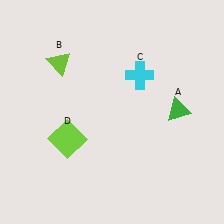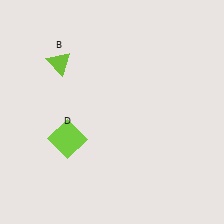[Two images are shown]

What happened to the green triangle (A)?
The green triangle (A) was removed in Image 2. It was in the top-right area of Image 1.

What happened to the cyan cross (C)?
The cyan cross (C) was removed in Image 2. It was in the top-right area of Image 1.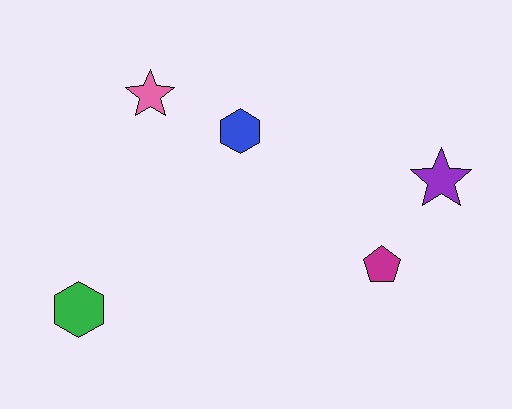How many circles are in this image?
There are no circles.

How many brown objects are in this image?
There are no brown objects.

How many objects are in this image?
There are 5 objects.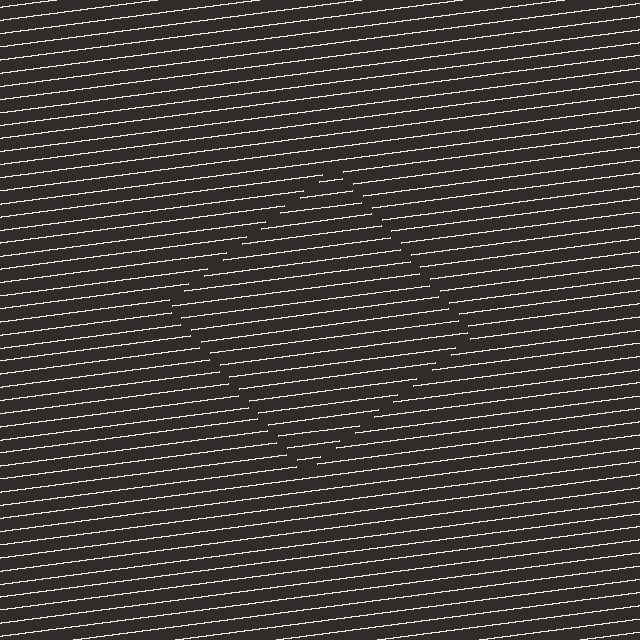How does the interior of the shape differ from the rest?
The interior of the shape contains the same grating, shifted by half a period — the contour is defined by the phase discontinuity where line-ends from the inner and outer gratings abut.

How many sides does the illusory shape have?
4 sides — the line-ends trace a square.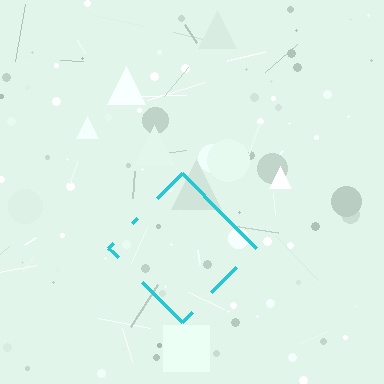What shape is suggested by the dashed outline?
The dashed outline suggests a diamond.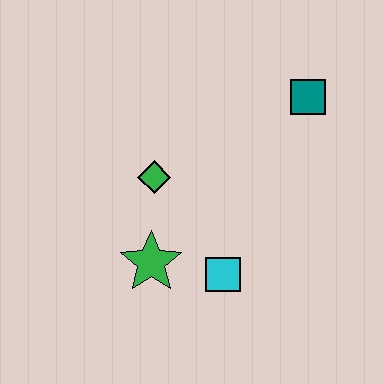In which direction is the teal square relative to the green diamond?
The teal square is to the right of the green diamond.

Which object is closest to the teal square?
The green diamond is closest to the teal square.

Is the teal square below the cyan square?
No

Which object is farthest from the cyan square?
The teal square is farthest from the cyan square.